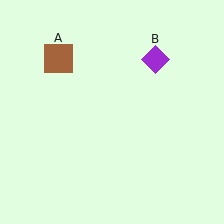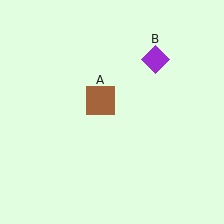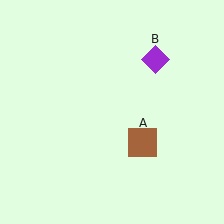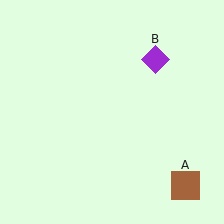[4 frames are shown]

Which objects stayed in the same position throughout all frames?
Purple diamond (object B) remained stationary.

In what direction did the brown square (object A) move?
The brown square (object A) moved down and to the right.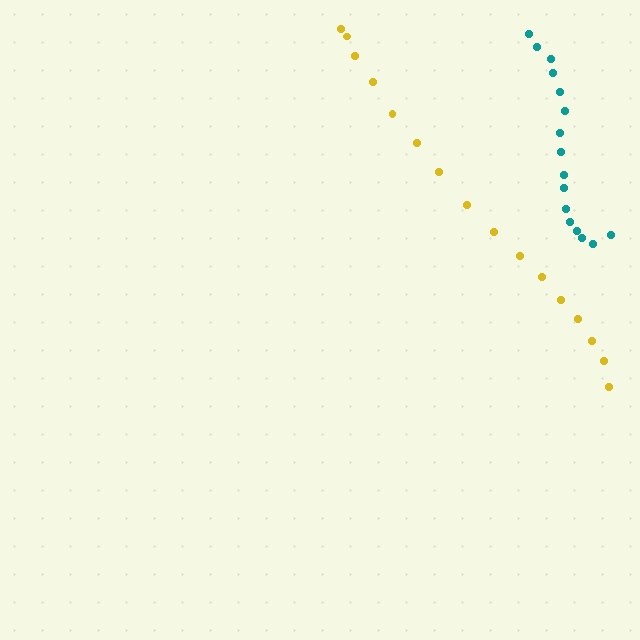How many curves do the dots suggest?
There are 2 distinct paths.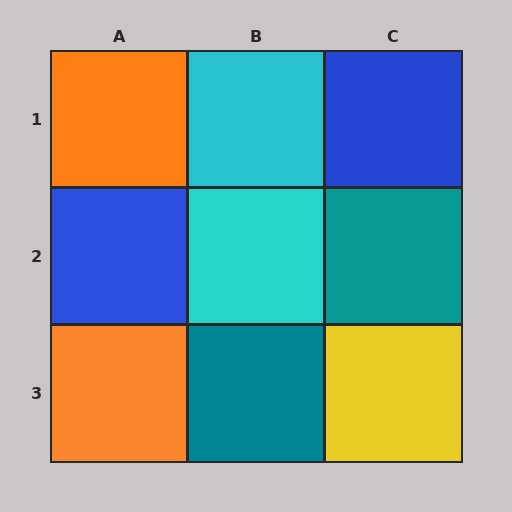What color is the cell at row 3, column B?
Teal.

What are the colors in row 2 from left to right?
Blue, cyan, teal.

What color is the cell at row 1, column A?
Orange.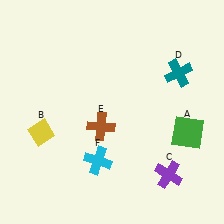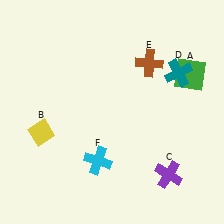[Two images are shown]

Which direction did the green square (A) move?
The green square (A) moved up.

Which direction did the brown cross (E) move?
The brown cross (E) moved up.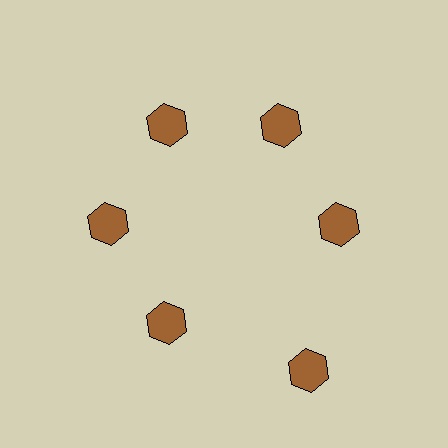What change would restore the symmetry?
The symmetry would be restored by moving it inward, back onto the ring so that all 6 hexagons sit at equal angles and equal distance from the center.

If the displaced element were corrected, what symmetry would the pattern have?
It would have 6-fold rotational symmetry — the pattern would map onto itself every 60 degrees.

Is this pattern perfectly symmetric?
No. The 6 brown hexagons are arranged in a ring, but one element near the 5 o'clock position is pushed outward from the center, breaking the 6-fold rotational symmetry.